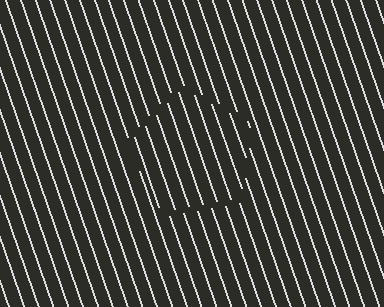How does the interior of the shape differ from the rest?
The interior of the shape contains the same grating, shifted by half a period — the contour is defined by the phase discontinuity where line-ends from the inner and outer gratings abut.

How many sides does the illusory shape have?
5 sides — the line-ends trace a pentagon.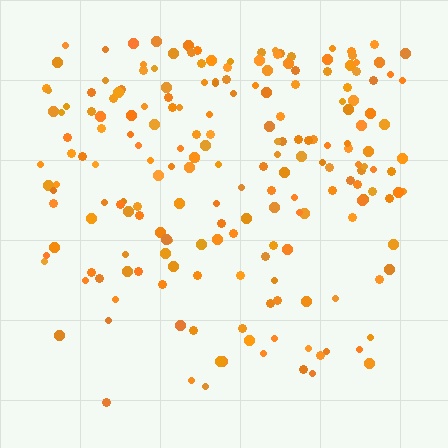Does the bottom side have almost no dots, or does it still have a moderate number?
Still a moderate number, just noticeably fewer than the top.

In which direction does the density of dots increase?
From bottom to top, with the top side densest.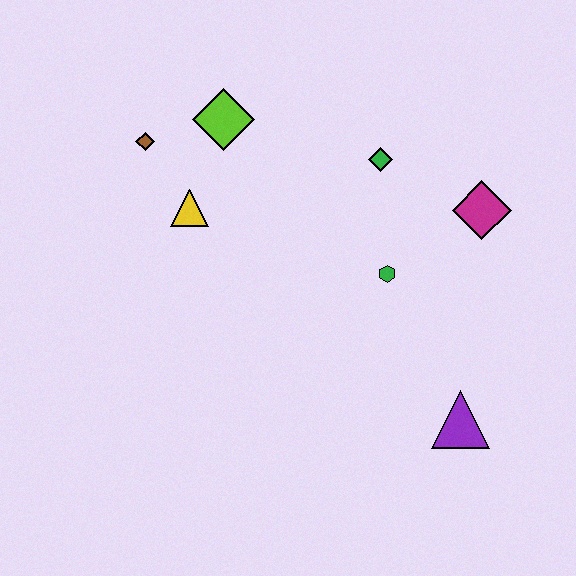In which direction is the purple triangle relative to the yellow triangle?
The purple triangle is to the right of the yellow triangle.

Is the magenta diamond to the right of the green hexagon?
Yes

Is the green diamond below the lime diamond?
Yes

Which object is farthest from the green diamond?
The purple triangle is farthest from the green diamond.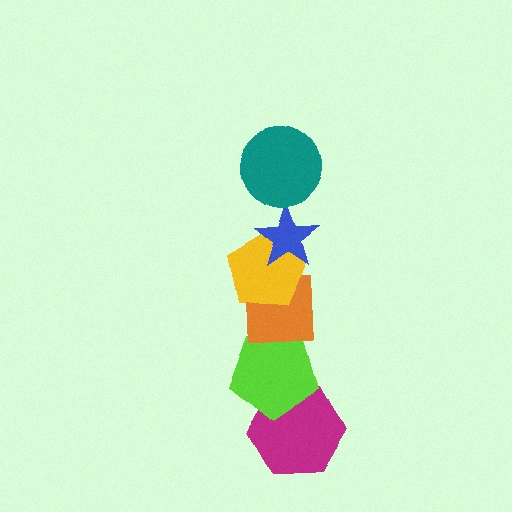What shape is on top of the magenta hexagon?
The lime pentagon is on top of the magenta hexagon.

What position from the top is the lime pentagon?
The lime pentagon is 5th from the top.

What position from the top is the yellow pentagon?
The yellow pentagon is 3rd from the top.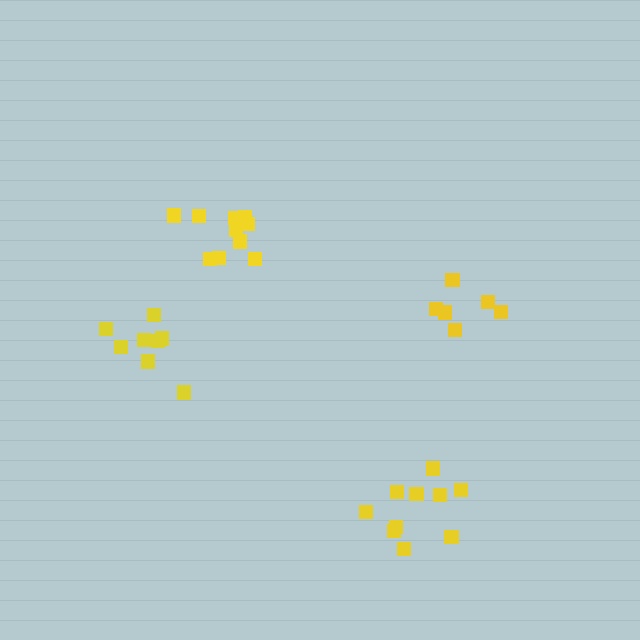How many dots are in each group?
Group 1: 11 dots, Group 2: 8 dots, Group 3: 6 dots, Group 4: 10 dots (35 total).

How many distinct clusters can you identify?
There are 4 distinct clusters.